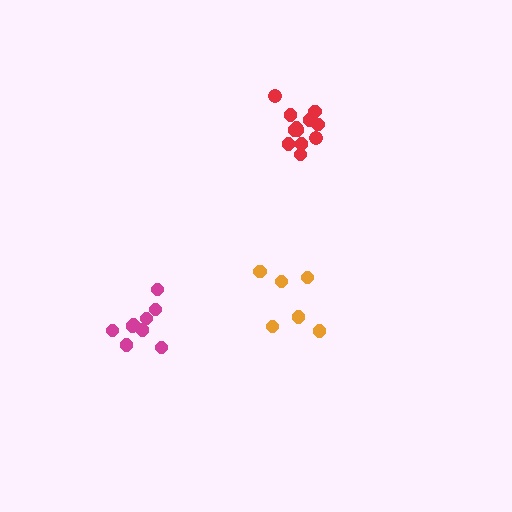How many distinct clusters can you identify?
There are 3 distinct clusters.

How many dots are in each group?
Group 1: 6 dots, Group 2: 9 dots, Group 3: 12 dots (27 total).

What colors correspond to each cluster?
The clusters are colored: orange, magenta, red.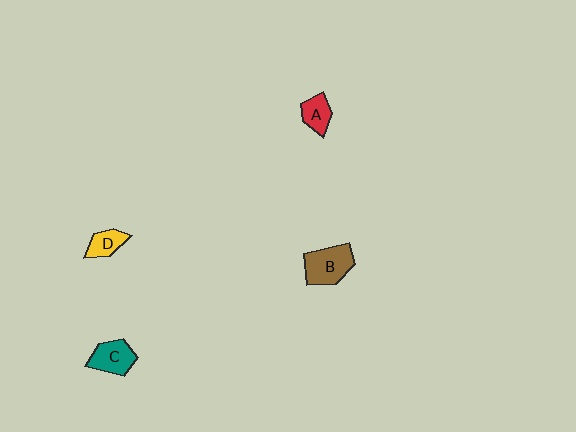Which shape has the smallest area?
Shape D (yellow).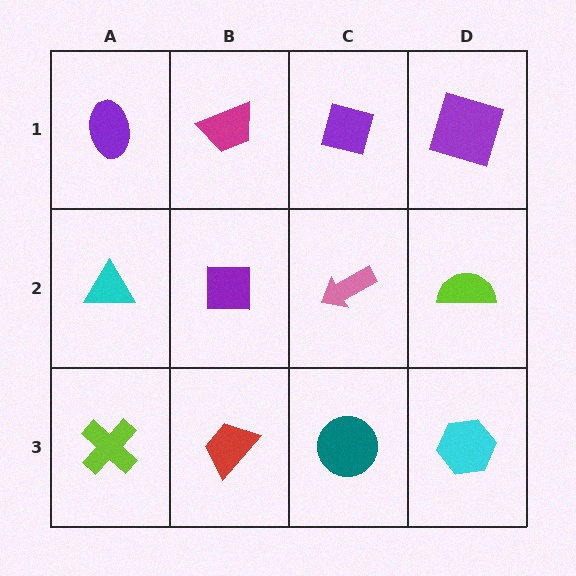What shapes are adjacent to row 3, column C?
A pink arrow (row 2, column C), a red trapezoid (row 3, column B), a cyan hexagon (row 3, column D).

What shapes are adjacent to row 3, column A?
A cyan triangle (row 2, column A), a red trapezoid (row 3, column B).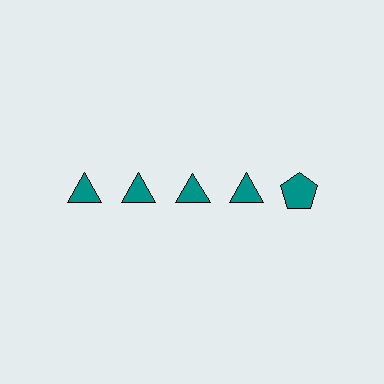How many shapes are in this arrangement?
There are 5 shapes arranged in a grid pattern.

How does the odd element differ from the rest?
It has a different shape: pentagon instead of triangle.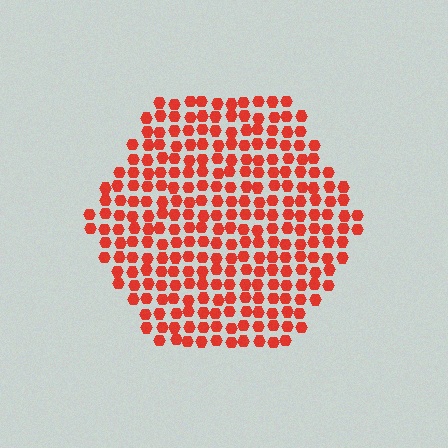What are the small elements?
The small elements are hexagons.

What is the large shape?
The large shape is a hexagon.